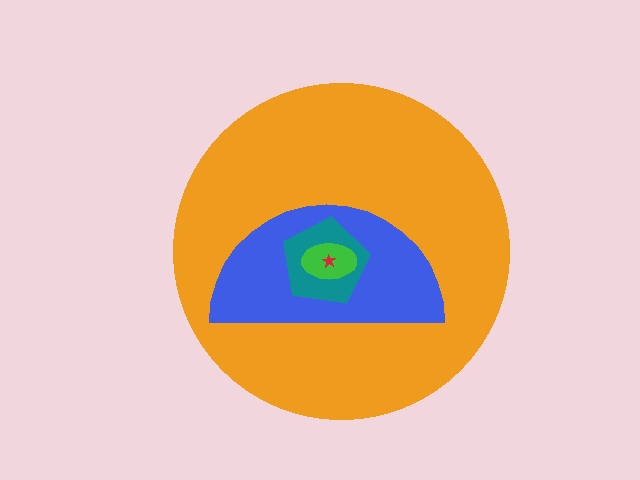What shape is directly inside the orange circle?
The blue semicircle.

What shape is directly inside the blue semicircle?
The teal pentagon.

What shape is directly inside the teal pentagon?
The green ellipse.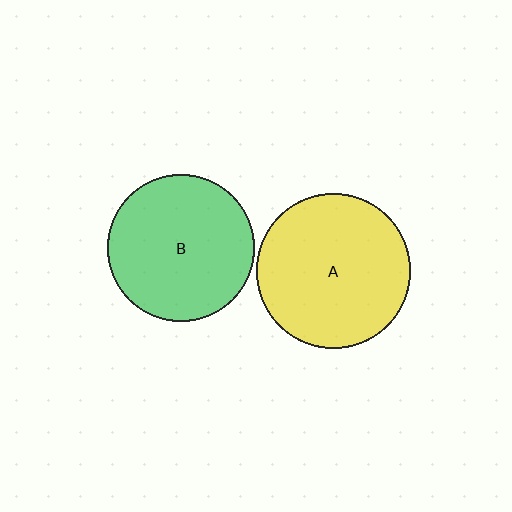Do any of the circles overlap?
No, none of the circles overlap.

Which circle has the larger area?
Circle A (yellow).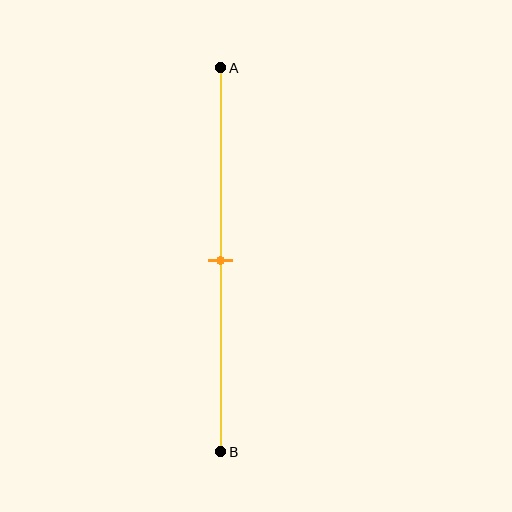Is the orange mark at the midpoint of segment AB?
Yes, the mark is approximately at the midpoint.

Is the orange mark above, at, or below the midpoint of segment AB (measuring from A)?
The orange mark is approximately at the midpoint of segment AB.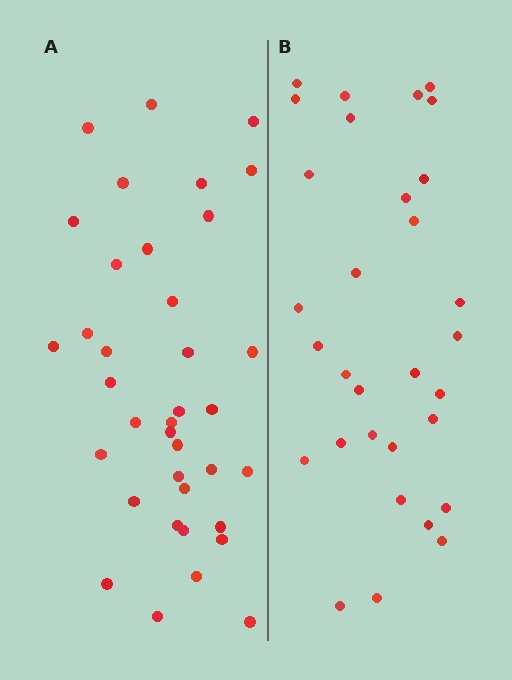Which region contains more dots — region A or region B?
Region A (the left region) has more dots.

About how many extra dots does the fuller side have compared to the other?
Region A has about 6 more dots than region B.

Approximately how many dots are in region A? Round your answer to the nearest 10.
About 40 dots. (The exact count is 37, which rounds to 40.)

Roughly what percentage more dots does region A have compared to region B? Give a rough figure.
About 20% more.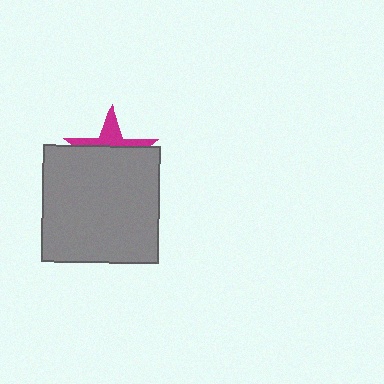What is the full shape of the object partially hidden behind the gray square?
The partially hidden object is a magenta star.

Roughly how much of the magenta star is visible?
A small part of it is visible (roughly 36%).